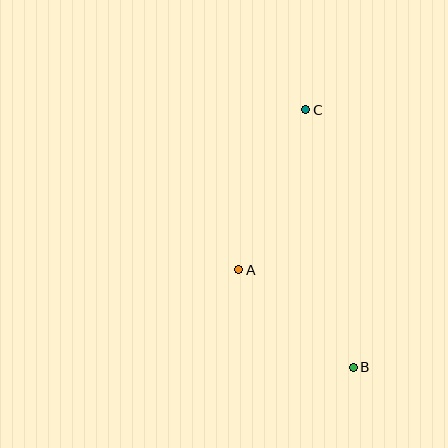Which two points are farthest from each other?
Points B and C are farthest from each other.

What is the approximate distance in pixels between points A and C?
The distance between A and C is approximately 174 pixels.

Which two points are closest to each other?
Points A and B are closest to each other.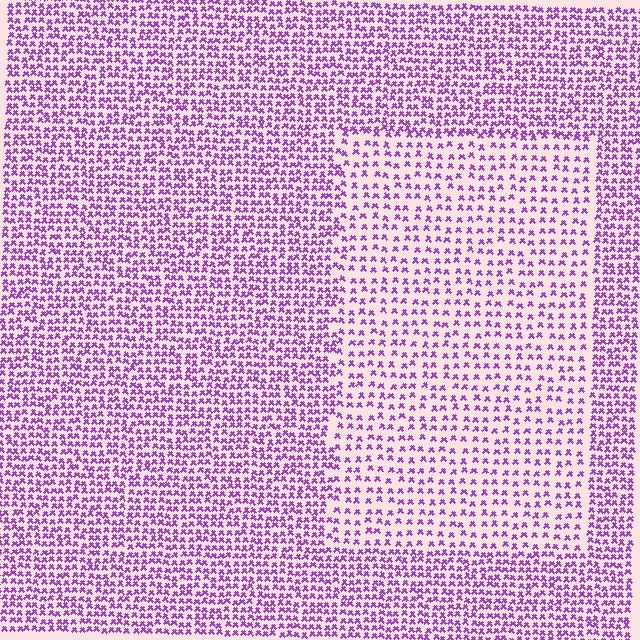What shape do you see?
I see a rectangle.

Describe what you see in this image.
The image contains small purple elements arranged at two different densities. A rectangle-shaped region is visible where the elements are less densely packed than the surrounding area.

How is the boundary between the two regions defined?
The boundary is defined by a change in element density (approximately 1.9x ratio). All elements are the same color, size, and shape.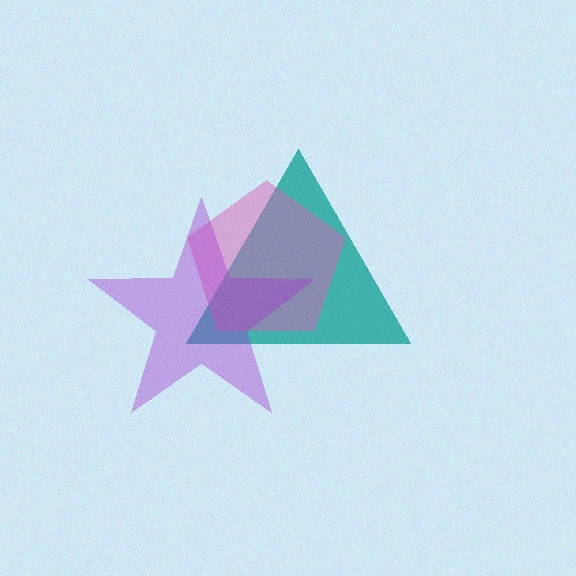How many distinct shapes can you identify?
There are 3 distinct shapes: a teal triangle, a pink pentagon, a purple star.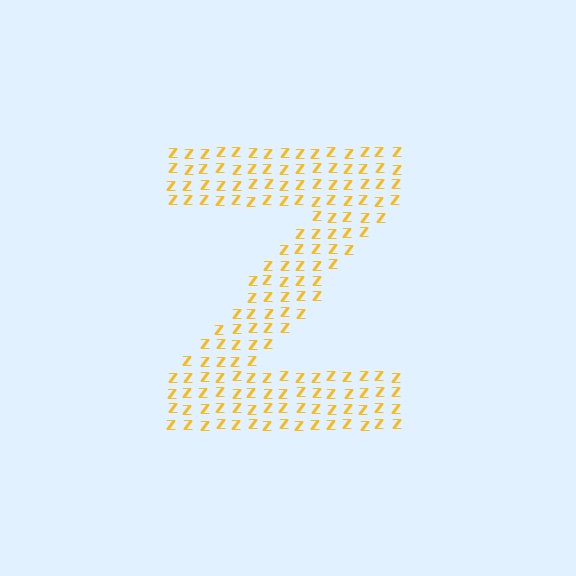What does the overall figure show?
The overall figure shows the letter Z.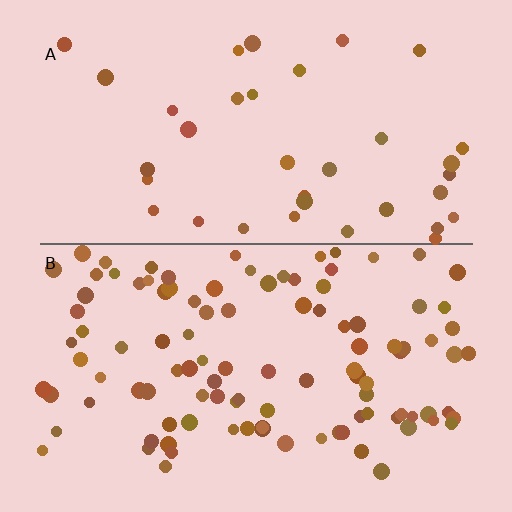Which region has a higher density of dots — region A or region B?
B (the bottom).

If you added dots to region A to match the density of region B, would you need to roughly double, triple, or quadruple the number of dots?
Approximately triple.